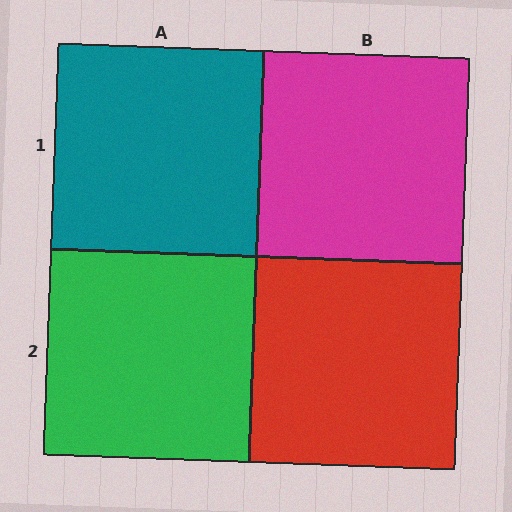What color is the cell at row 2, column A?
Green.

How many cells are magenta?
1 cell is magenta.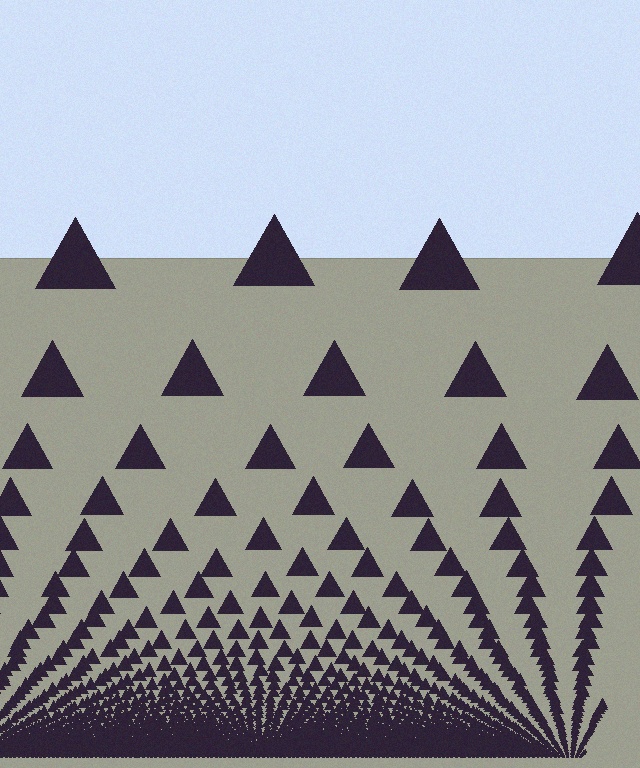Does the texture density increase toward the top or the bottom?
Density increases toward the bottom.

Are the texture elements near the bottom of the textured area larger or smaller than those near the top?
Smaller. The gradient is inverted — elements near the bottom are smaller and denser.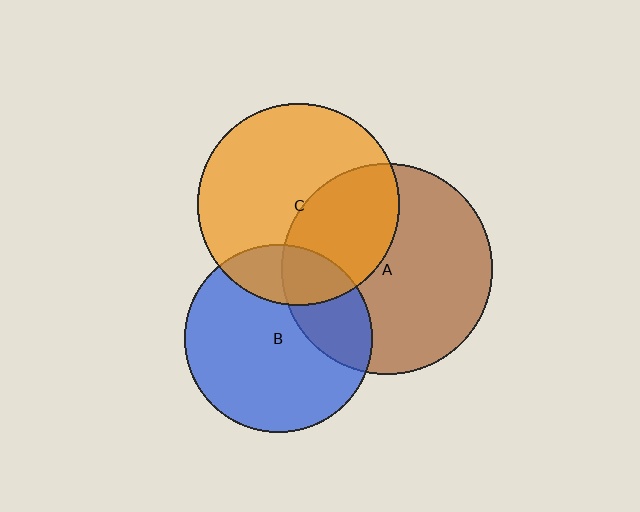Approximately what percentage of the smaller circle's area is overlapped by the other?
Approximately 25%.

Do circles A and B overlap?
Yes.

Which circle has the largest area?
Circle A (brown).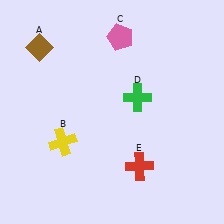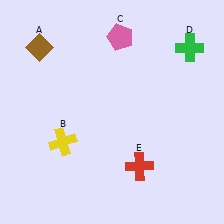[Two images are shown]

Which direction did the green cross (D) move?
The green cross (D) moved right.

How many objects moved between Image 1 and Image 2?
1 object moved between the two images.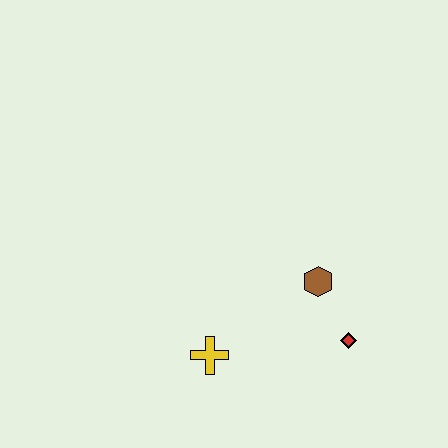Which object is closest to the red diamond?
The brown hexagon is closest to the red diamond.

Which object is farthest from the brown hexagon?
The yellow cross is farthest from the brown hexagon.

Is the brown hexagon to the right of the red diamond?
No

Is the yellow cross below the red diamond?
Yes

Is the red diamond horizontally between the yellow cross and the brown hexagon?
No